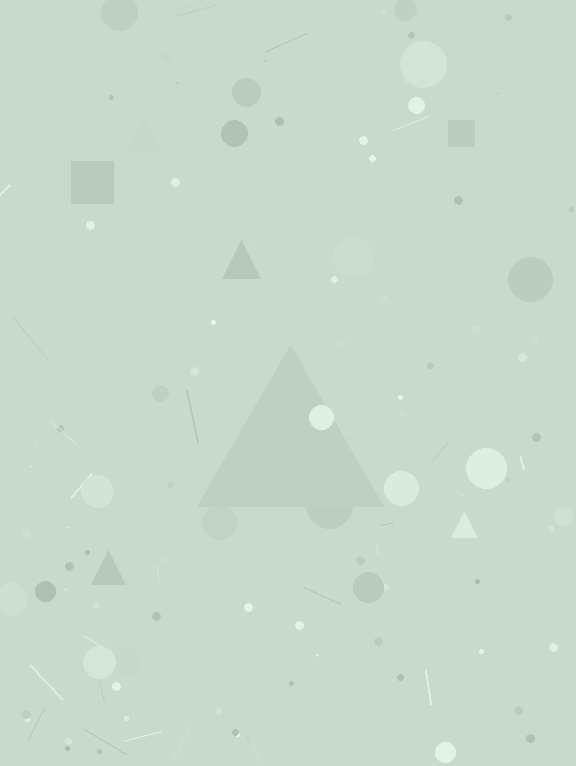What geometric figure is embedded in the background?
A triangle is embedded in the background.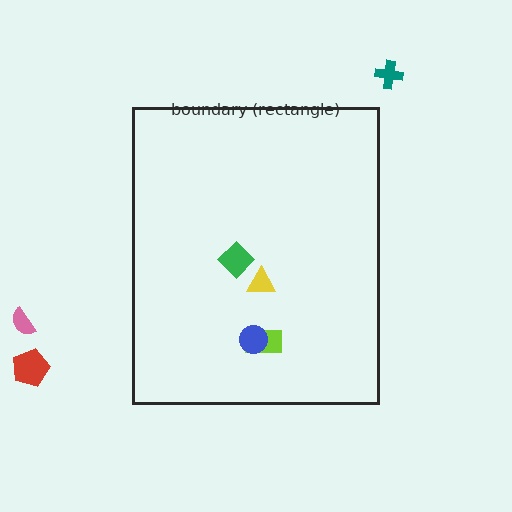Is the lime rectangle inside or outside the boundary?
Inside.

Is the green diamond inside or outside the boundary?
Inside.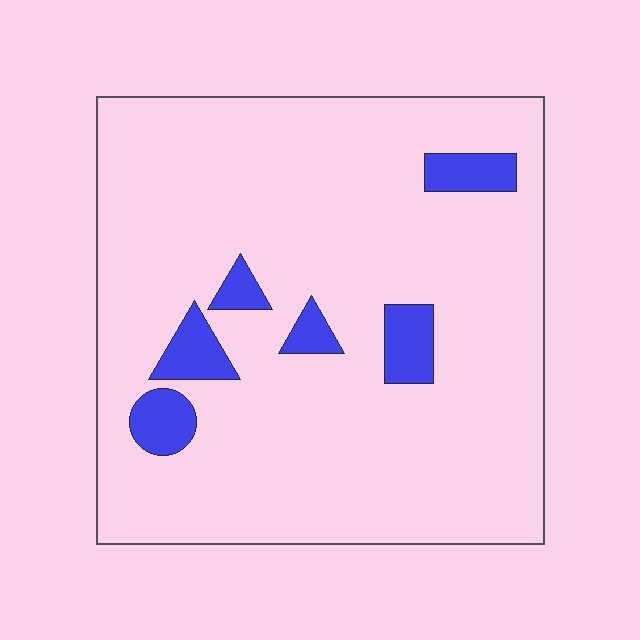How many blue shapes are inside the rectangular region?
6.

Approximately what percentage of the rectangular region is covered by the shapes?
Approximately 10%.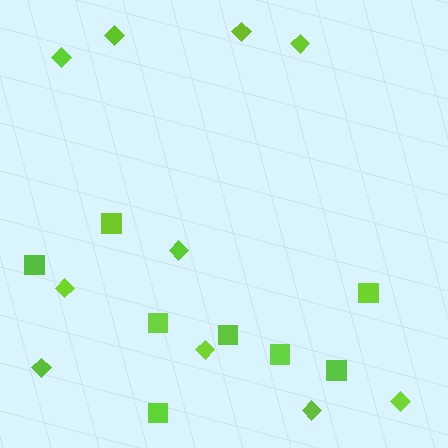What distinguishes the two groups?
There are 2 groups: one group of diamonds (10) and one group of squares (8).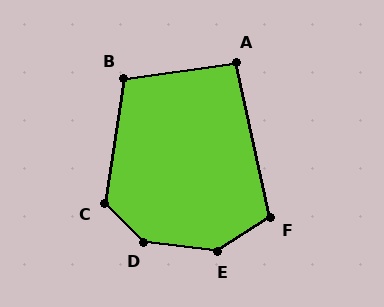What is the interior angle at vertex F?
Approximately 110 degrees (obtuse).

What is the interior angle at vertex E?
Approximately 140 degrees (obtuse).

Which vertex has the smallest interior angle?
A, at approximately 94 degrees.